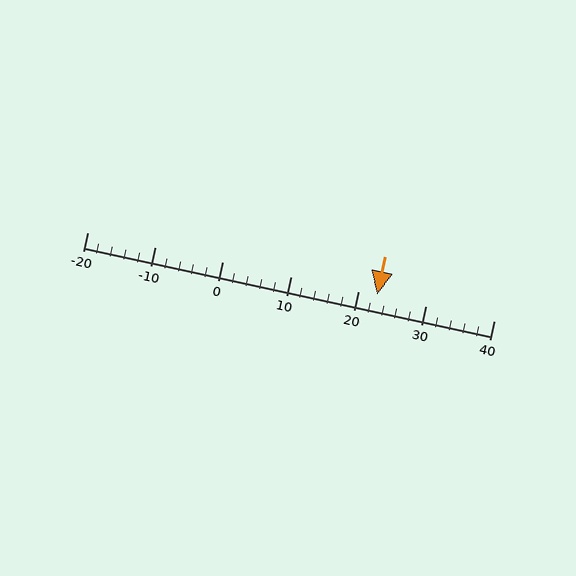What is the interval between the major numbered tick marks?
The major tick marks are spaced 10 units apart.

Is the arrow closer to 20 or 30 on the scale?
The arrow is closer to 20.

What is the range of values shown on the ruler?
The ruler shows values from -20 to 40.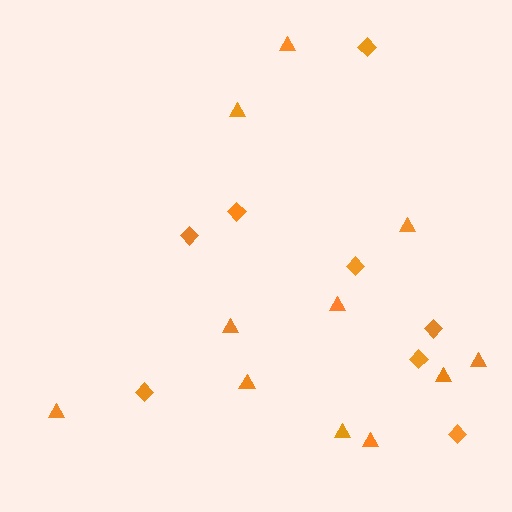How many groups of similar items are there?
There are 2 groups: one group of diamonds (8) and one group of triangles (11).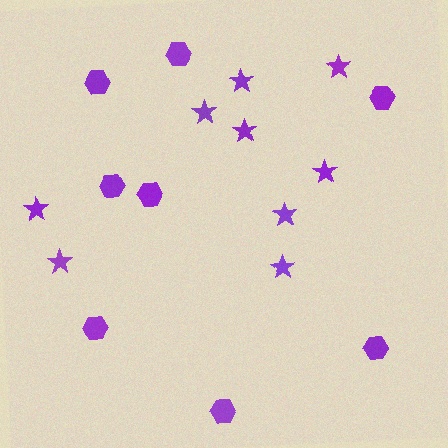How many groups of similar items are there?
There are 2 groups: one group of stars (9) and one group of hexagons (8).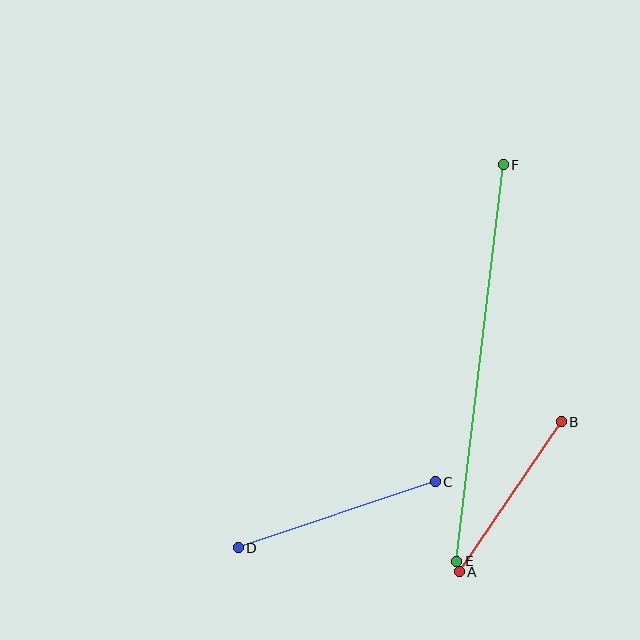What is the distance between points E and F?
The distance is approximately 399 pixels.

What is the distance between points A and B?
The distance is approximately 181 pixels.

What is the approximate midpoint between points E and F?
The midpoint is at approximately (480, 363) pixels.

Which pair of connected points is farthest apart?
Points E and F are farthest apart.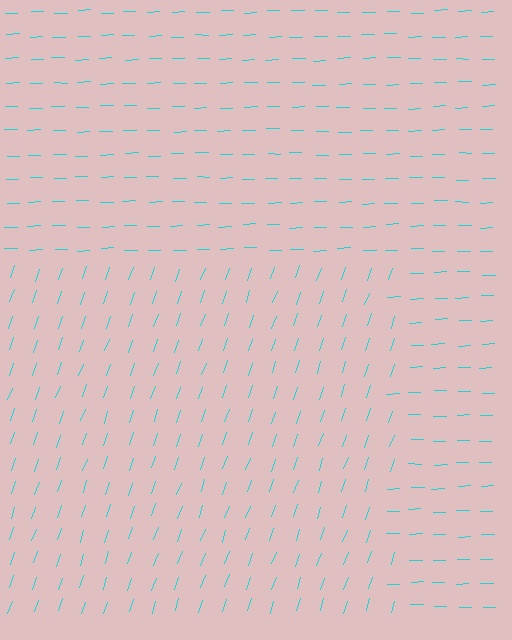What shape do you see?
I see a rectangle.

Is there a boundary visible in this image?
Yes, there is a texture boundary formed by a change in line orientation.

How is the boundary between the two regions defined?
The boundary is defined purely by a change in line orientation (approximately 69 degrees difference). All lines are the same color and thickness.